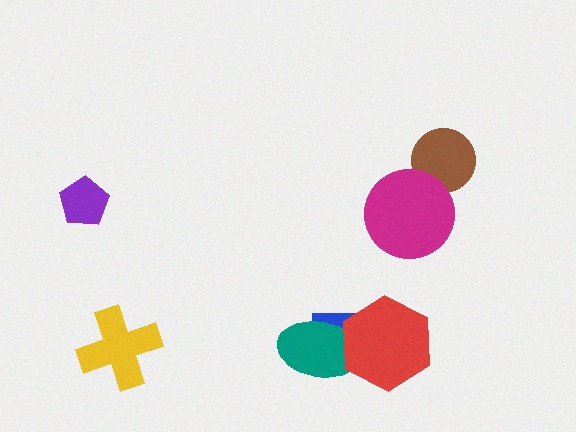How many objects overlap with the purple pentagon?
0 objects overlap with the purple pentagon.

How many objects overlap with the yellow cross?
0 objects overlap with the yellow cross.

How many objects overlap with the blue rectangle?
2 objects overlap with the blue rectangle.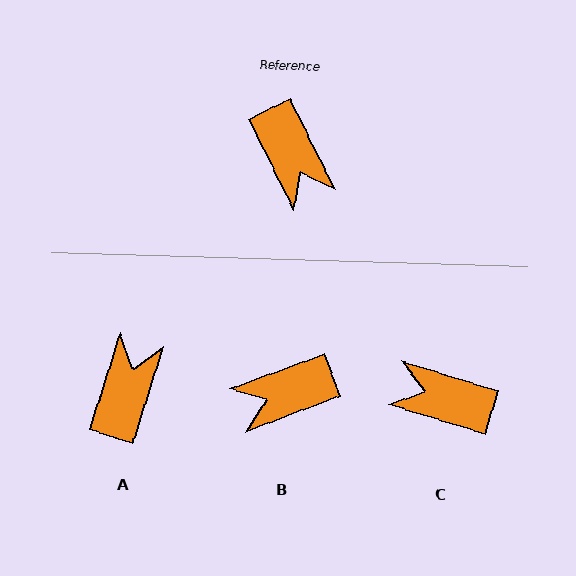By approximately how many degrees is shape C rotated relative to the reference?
Approximately 133 degrees clockwise.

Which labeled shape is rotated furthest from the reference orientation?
A, about 136 degrees away.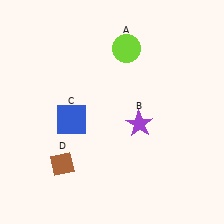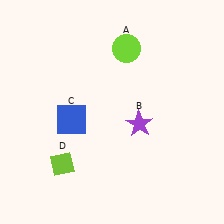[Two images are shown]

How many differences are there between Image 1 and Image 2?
There is 1 difference between the two images.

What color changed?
The diamond (D) changed from brown in Image 1 to lime in Image 2.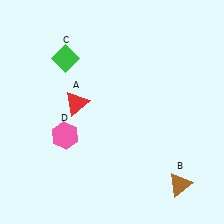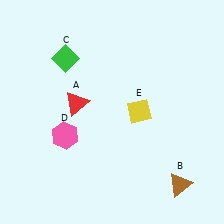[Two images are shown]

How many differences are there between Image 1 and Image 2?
There is 1 difference between the two images.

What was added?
A yellow diamond (E) was added in Image 2.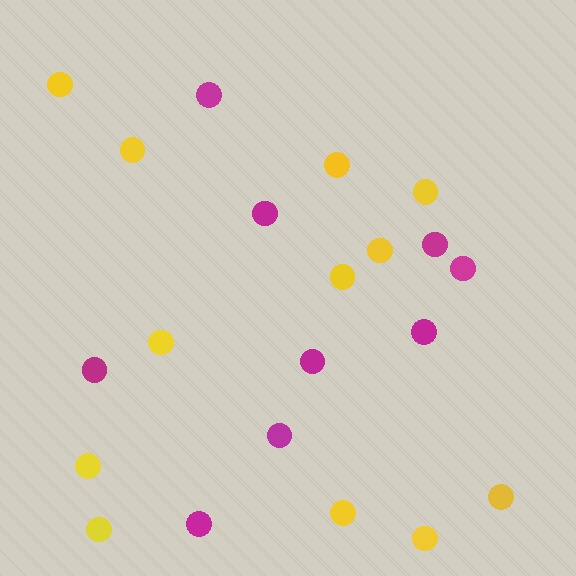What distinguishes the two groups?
There are 2 groups: one group of yellow circles (12) and one group of magenta circles (9).